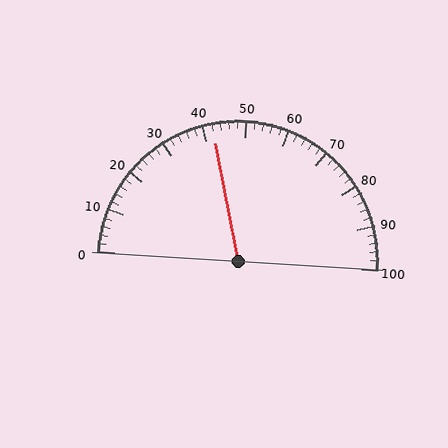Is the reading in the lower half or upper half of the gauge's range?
The reading is in the lower half of the range (0 to 100).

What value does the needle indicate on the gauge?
The needle indicates approximately 42.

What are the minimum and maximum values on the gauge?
The gauge ranges from 0 to 100.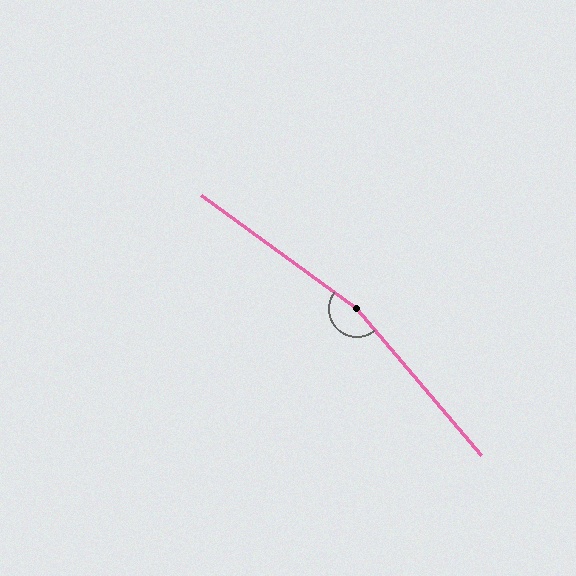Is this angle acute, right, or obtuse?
It is obtuse.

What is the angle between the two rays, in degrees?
Approximately 167 degrees.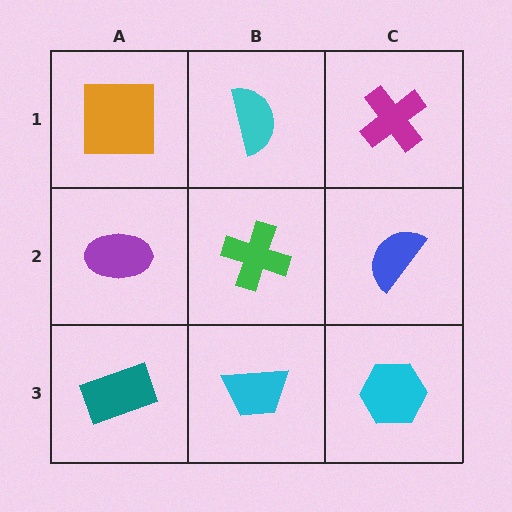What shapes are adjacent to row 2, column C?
A magenta cross (row 1, column C), a cyan hexagon (row 3, column C), a green cross (row 2, column B).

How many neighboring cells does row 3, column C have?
2.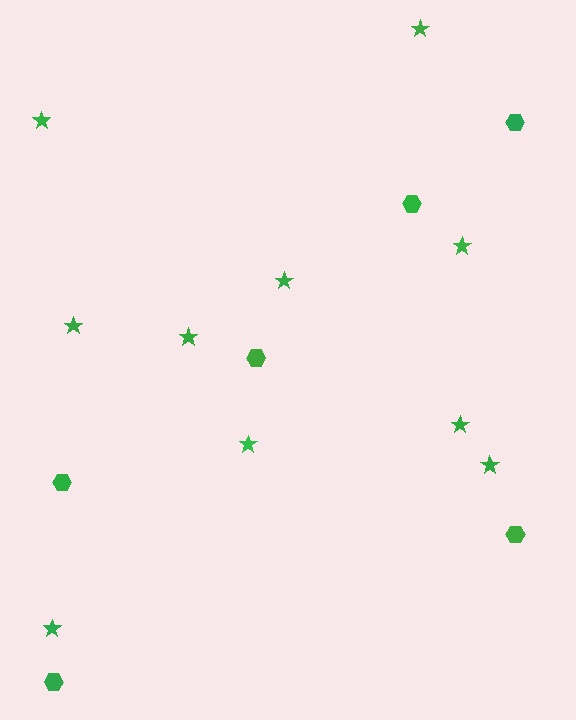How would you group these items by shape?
There are 2 groups: one group of stars (10) and one group of hexagons (6).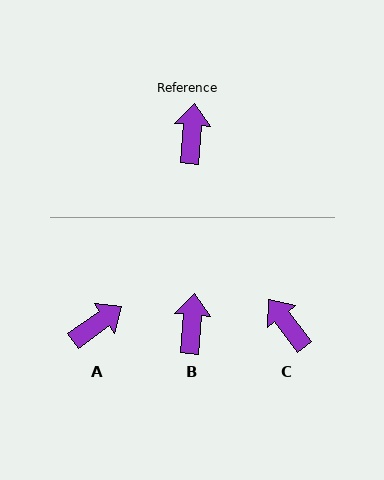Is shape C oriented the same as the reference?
No, it is off by about 42 degrees.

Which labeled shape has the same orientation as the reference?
B.